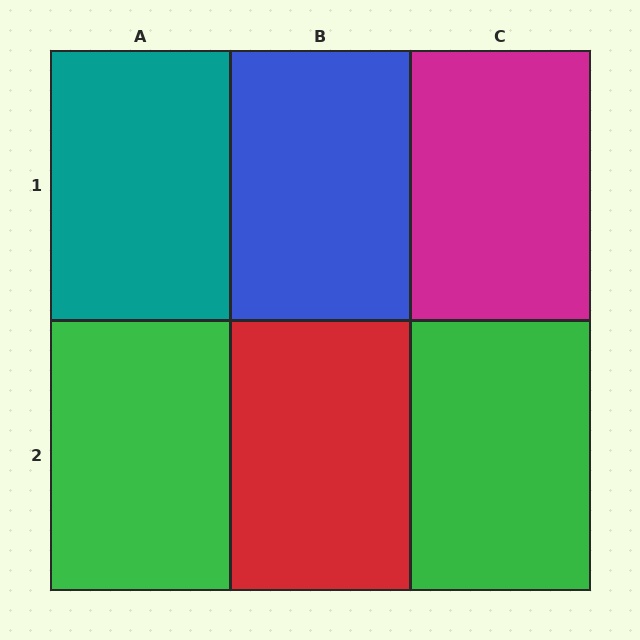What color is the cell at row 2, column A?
Green.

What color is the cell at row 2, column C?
Green.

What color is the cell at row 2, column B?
Red.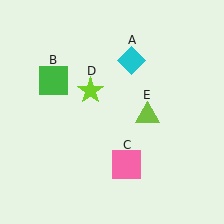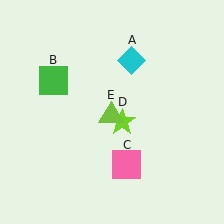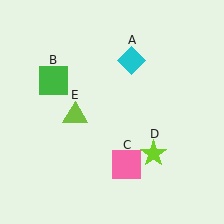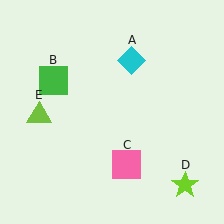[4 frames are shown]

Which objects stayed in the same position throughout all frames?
Cyan diamond (object A) and green square (object B) and pink square (object C) remained stationary.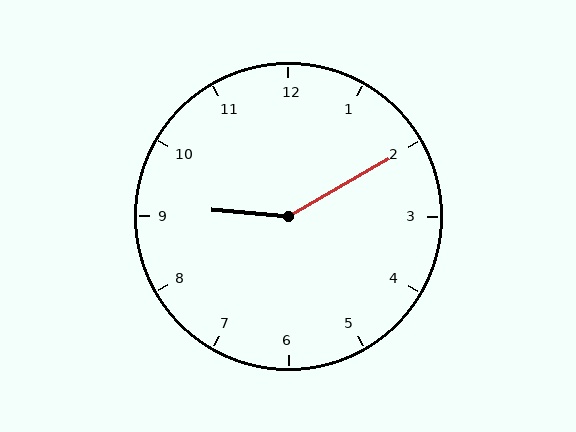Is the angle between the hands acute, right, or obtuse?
It is obtuse.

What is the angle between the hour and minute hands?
Approximately 145 degrees.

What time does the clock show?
9:10.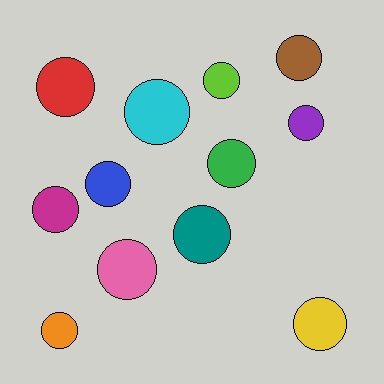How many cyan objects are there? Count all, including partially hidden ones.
There is 1 cyan object.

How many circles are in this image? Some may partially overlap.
There are 12 circles.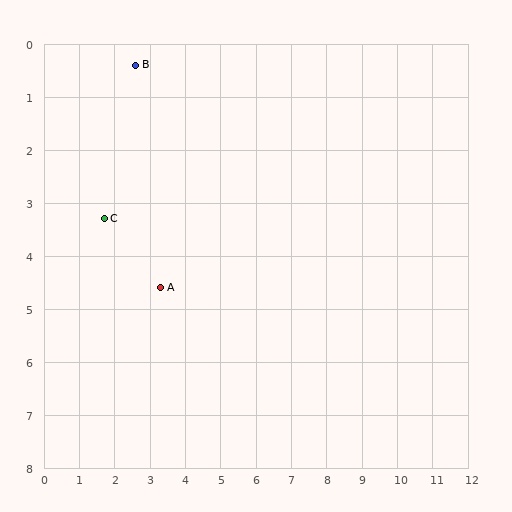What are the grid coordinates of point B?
Point B is at approximately (2.6, 0.4).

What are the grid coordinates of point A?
Point A is at approximately (3.3, 4.6).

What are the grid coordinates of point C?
Point C is at approximately (1.7, 3.3).